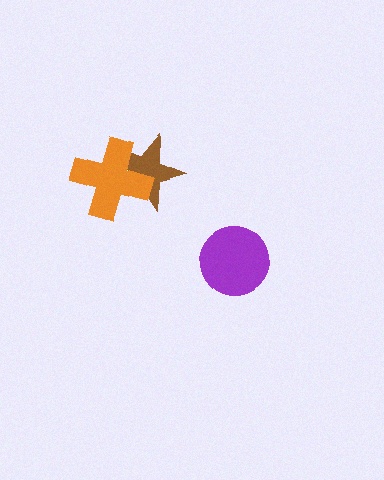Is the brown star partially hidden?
Yes, it is partially covered by another shape.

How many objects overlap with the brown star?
1 object overlaps with the brown star.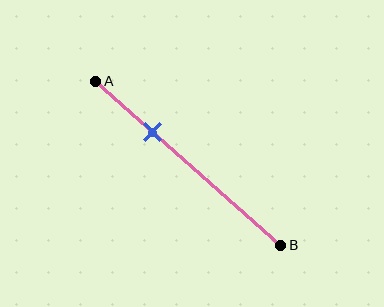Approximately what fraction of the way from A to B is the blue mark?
The blue mark is approximately 30% of the way from A to B.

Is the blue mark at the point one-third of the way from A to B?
Yes, the mark is approximately at the one-third point.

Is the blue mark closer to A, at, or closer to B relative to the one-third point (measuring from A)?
The blue mark is approximately at the one-third point of segment AB.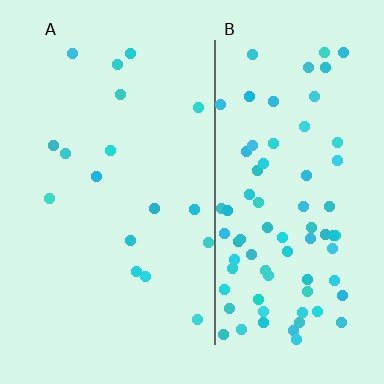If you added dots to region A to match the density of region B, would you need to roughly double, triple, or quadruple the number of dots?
Approximately quadruple.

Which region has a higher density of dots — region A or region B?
B (the right).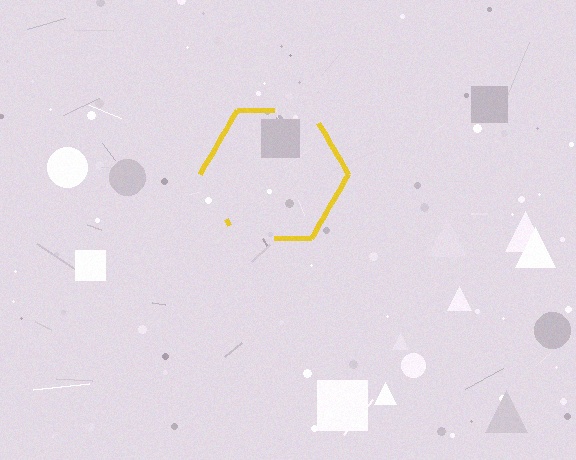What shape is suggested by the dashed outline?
The dashed outline suggests a hexagon.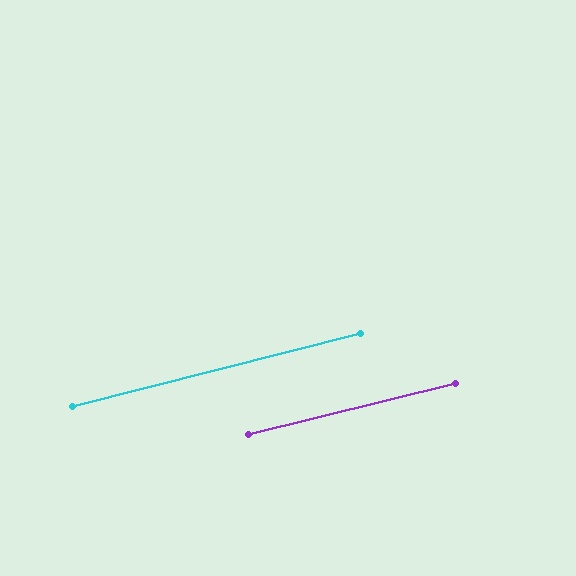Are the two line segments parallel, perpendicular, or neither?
Parallel — their directions differ by only 0.5°.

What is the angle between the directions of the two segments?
Approximately 0 degrees.